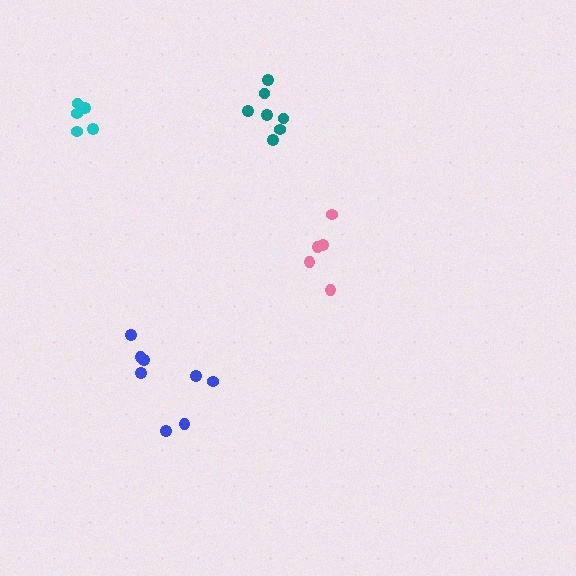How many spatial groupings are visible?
There are 4 spatial groupings.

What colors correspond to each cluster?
The clusters are colored: teal, pink, blue, cyan.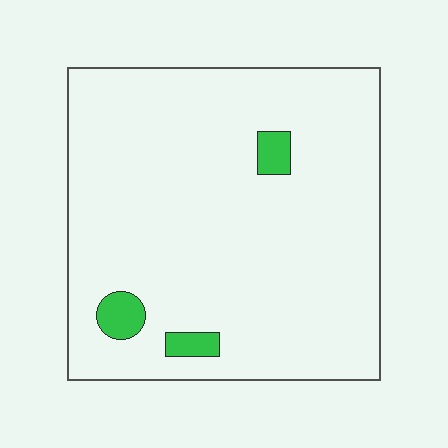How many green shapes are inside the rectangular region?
3.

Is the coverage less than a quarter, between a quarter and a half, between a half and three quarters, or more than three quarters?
Less than a quarter.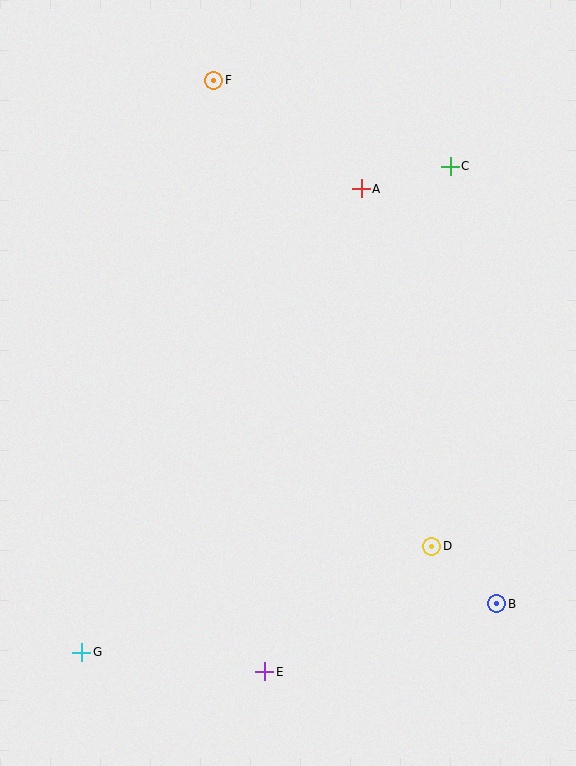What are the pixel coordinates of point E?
Point E is at (265, 672).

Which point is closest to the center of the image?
Point A at (361, 189) is closest to the center.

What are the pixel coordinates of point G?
Point G is at (82, 652).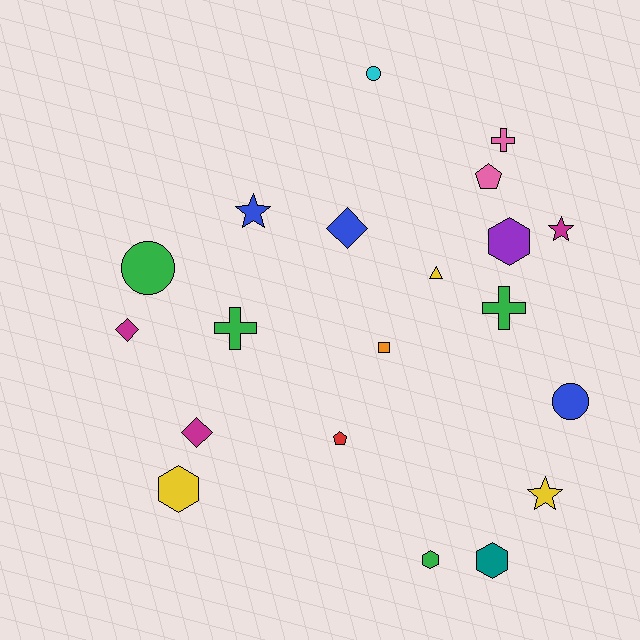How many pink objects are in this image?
There are 2 pink objects.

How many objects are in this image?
There are 20 objects.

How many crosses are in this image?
There are 3 crosses.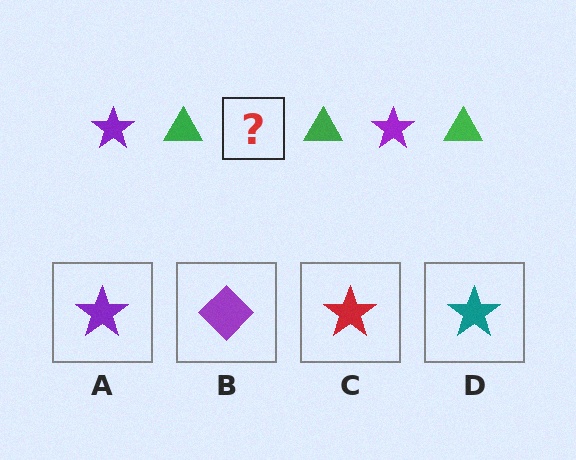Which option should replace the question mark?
Option A.